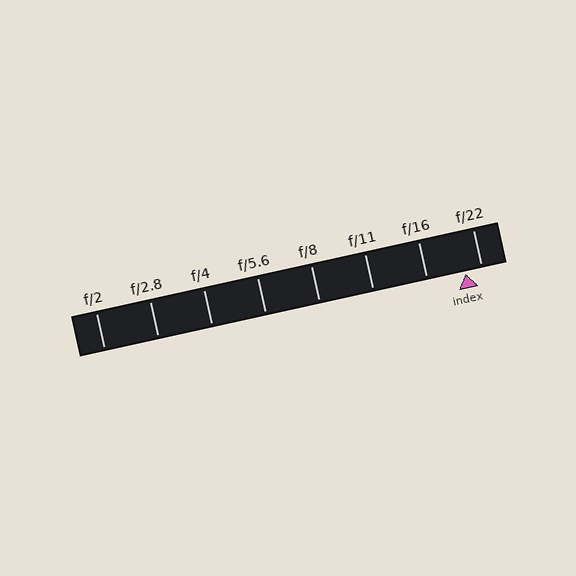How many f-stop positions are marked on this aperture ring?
There are 8 f-stop positions marked.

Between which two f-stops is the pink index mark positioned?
The index mark is between f/16 and f/22.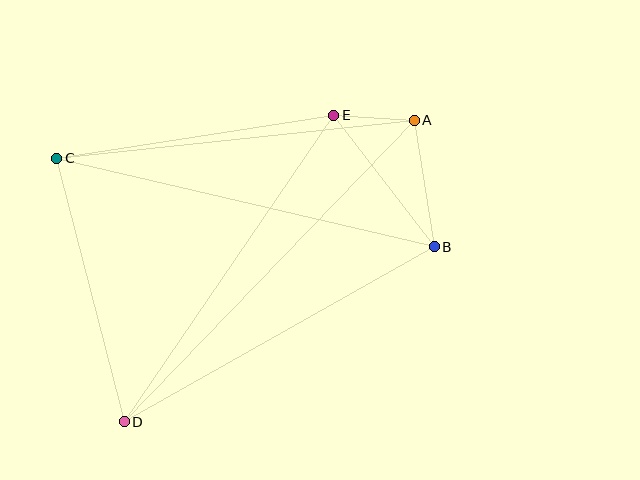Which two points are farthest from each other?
Points A and D are farthest from each other.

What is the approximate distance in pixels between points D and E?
The distance between D and E is approximately 371 pixels.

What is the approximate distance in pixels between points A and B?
The distance between A and B is approximately 128 pixels.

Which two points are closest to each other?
Points A and E are closest to each other.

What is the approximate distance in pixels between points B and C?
The distance between B and C is approximately 388 pixels.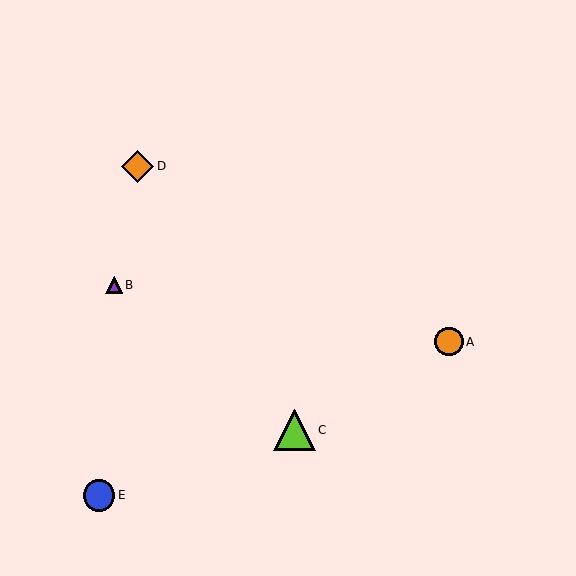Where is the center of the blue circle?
The center of the blue circle is at (99, 495).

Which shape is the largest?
The lime triangle (labeled C) is the largest.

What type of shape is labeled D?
Shape D is an orange diamond.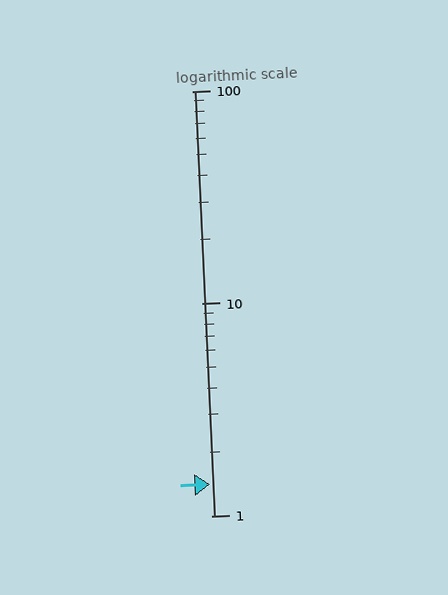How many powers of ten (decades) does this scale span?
The scale spans 2 decades, from 1 to 100.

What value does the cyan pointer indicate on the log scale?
The pointer indicates approximately 1.4.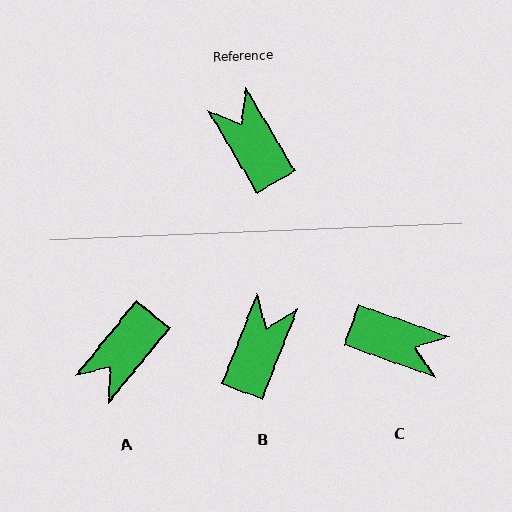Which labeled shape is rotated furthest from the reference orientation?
C, about 140 degrees away.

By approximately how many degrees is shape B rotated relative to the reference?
Approximately 51 degrees clockwise.